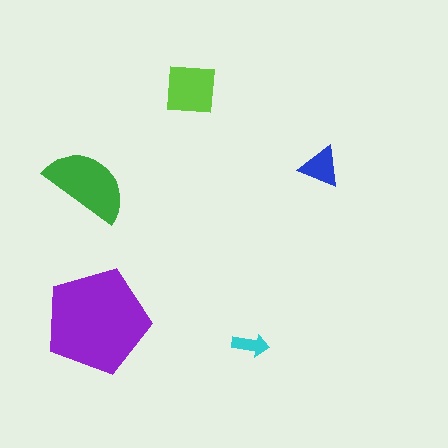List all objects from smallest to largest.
The cyan arrow, the blue triangle, the lime square, the green semicircle, the purple pentagon.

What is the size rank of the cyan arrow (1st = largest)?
5th.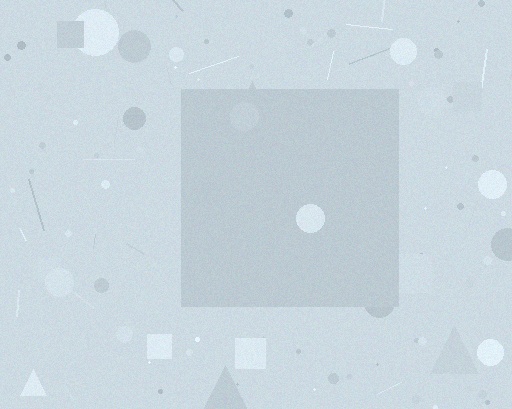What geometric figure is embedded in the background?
A square is embedded in the background.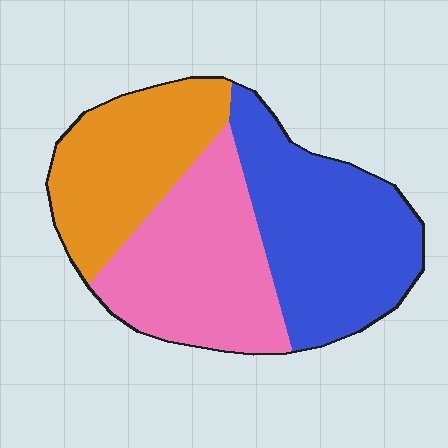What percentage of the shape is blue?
Blue covers about 40% of the shape.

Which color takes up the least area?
Orange, at roughly 30%.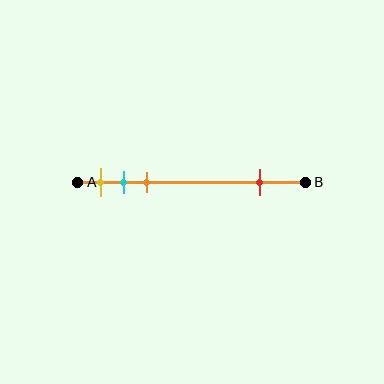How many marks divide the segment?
There are 4 marks dividing the segment.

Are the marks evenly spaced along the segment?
No, the marks are not evenly spaced.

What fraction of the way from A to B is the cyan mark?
The cyan mark is approximately 20% (0.2) of the way from A to B.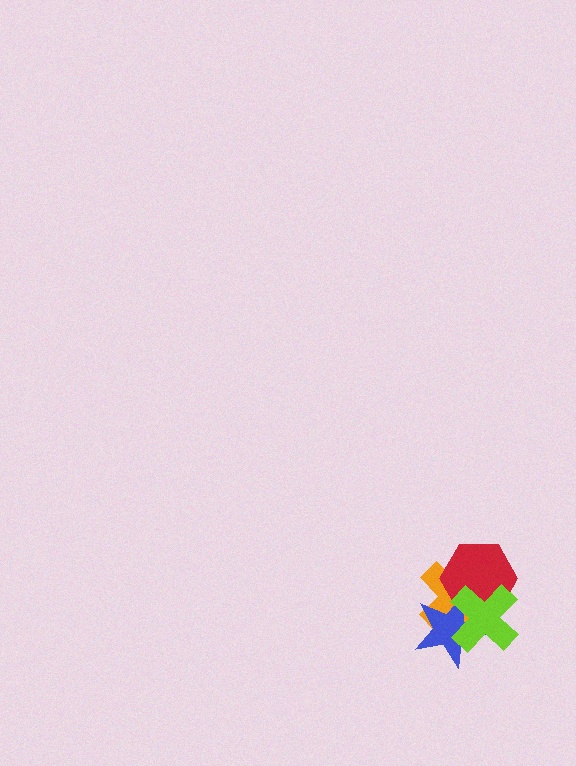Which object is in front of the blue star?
The lime cross is in front of the blue star.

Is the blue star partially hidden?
Yes, it is partially covered by another shape.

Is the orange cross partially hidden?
Yes, it is partially covered by another shape.